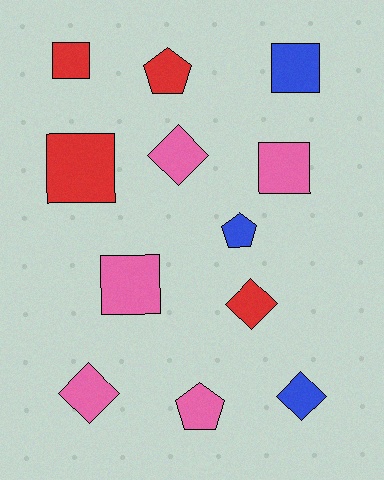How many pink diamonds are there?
There are 2 pink diamonds.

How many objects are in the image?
There are 12 objects.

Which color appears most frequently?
Pink, with 5 objects.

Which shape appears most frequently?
Square, with 5 objects.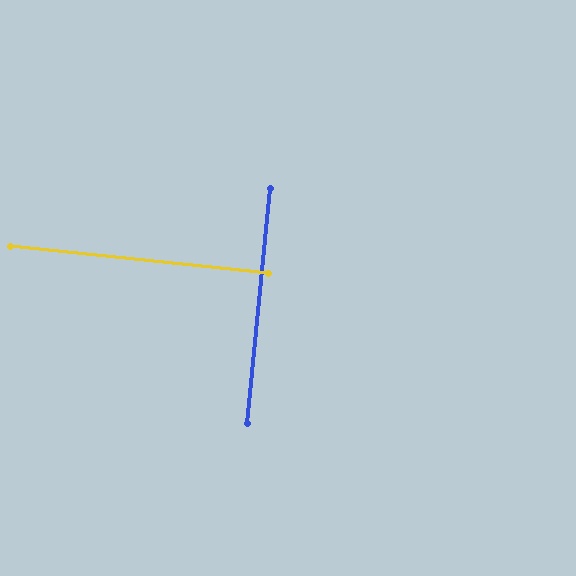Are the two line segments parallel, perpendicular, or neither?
Perpendicular — they meet at approximately 90°.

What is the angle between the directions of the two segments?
Approximately 90 degrees.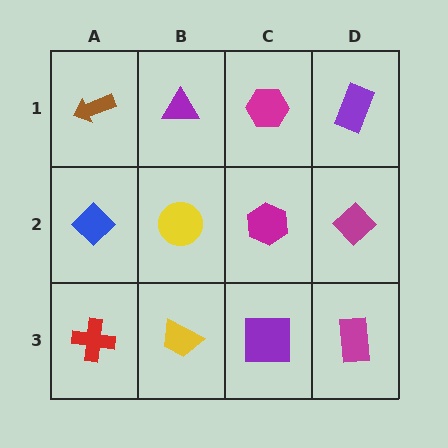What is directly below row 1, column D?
A magenta diamond.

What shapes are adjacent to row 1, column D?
A magenta diamond (row 2, column D), a magenta hexagon (row 1, column C).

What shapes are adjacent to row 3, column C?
A magenta hexagon (row 2, column C), a yellow trapezoid (row 3, column B), a magenta rectangle (row 3, column D).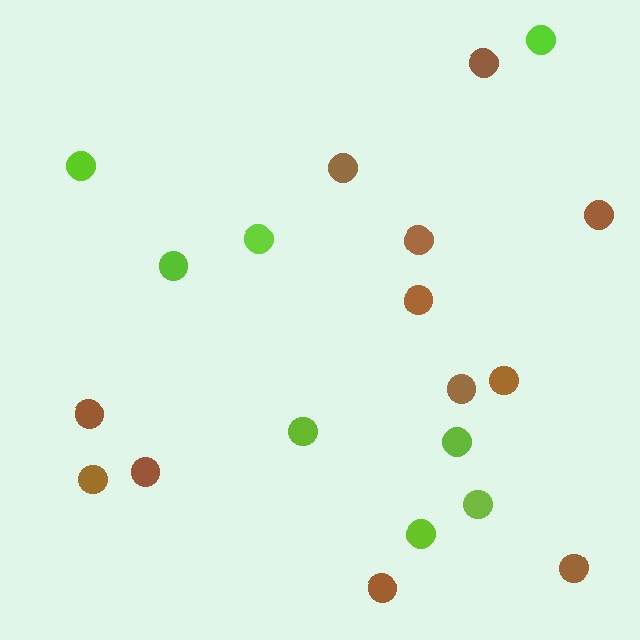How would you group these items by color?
There are 2 groups: one group of lime circles (8) and one group of brown circles (12).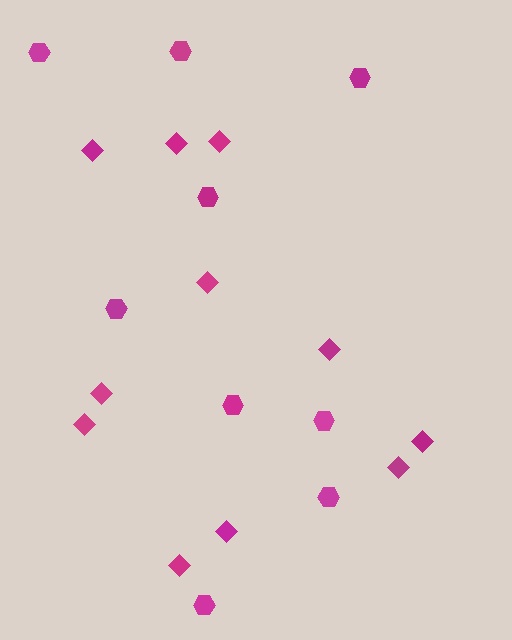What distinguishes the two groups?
There are 2 groups: one group of hexagons (9) and one group of diamonds (11).